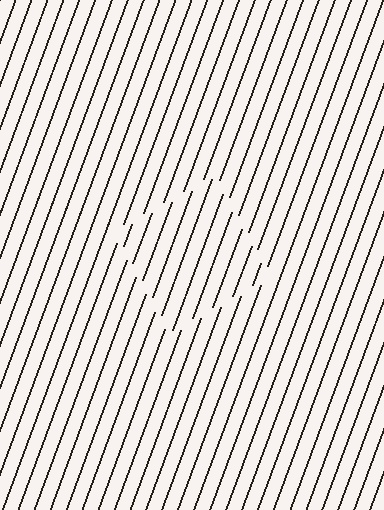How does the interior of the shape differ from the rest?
The interior of the shape contains the same grating, shifted by half a period — the contour is defined by the phase discontinuity where line-ends from the inner and outer gratings abut.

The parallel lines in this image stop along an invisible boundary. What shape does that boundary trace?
An illusory square. The interior of the shape contains the same grating, shifted by half a period — the contour is defined by the phase discontinuity where line-ends from the inner and outer gratings abut.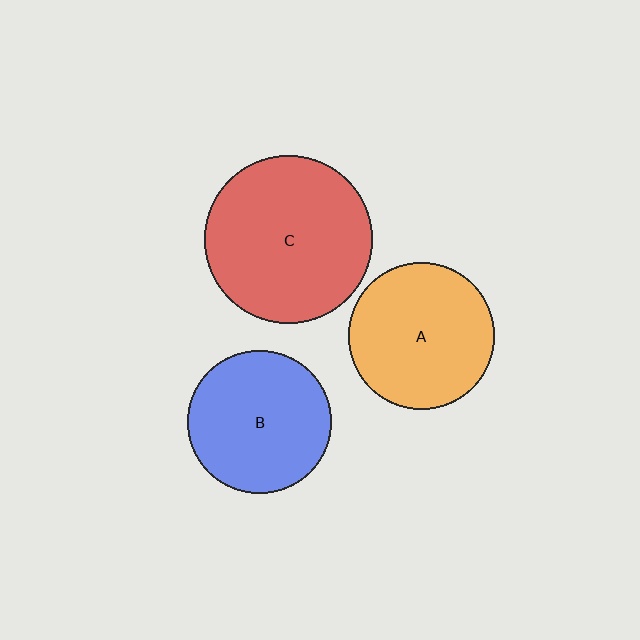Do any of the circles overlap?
No, none of the circles overlap.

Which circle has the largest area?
Circle C (red).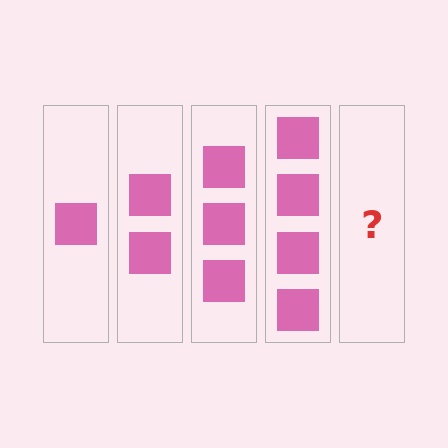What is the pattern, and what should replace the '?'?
The pattern is that each step adds one more square. The '?' should be 5 squares.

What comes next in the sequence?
The next element should be 5 squares.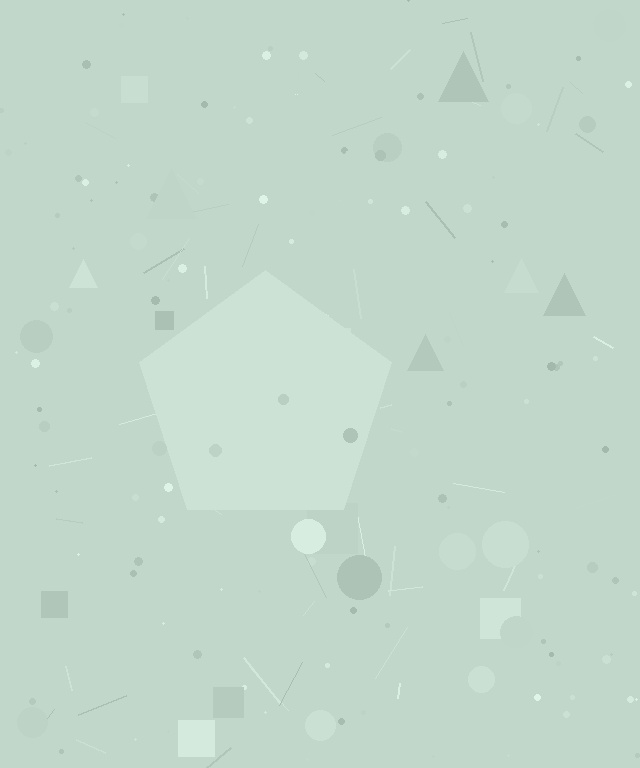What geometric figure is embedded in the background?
A pentagon is embedded in the background.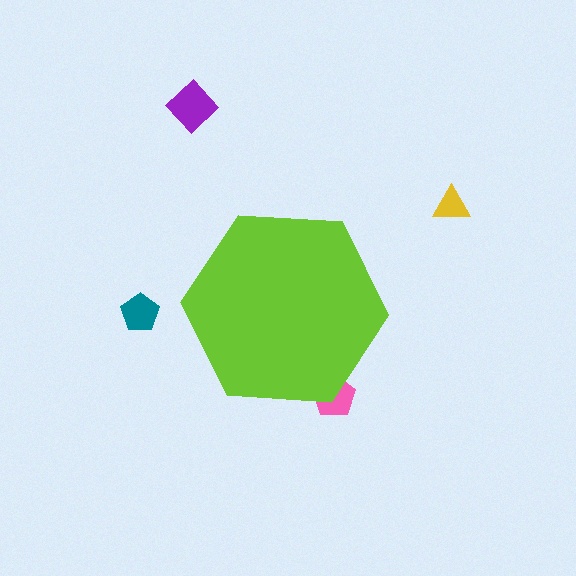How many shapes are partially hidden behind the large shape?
1 shape is partially hidden.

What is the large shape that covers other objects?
A lime hexagon.